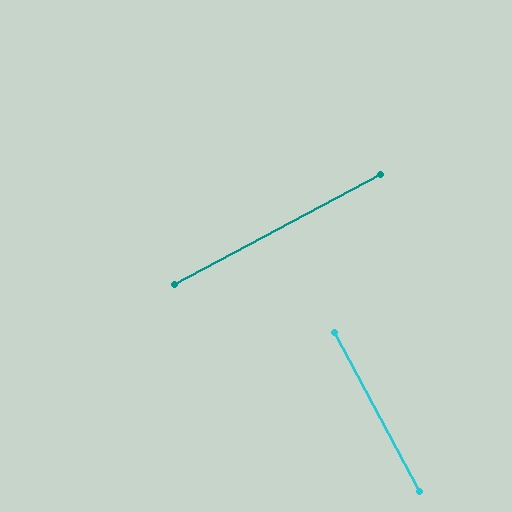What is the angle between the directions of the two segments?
Approximately 90 degrees.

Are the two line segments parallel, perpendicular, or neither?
Perpendicular — they meet at approximately 90°.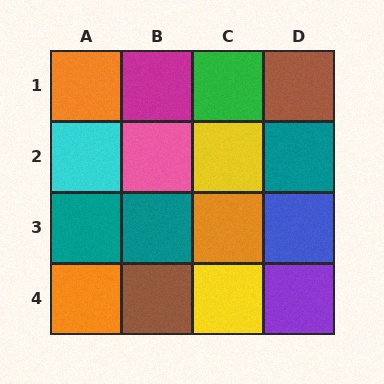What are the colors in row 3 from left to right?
Teal, teal, orange, blue.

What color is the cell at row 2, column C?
Yellow.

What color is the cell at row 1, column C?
Green.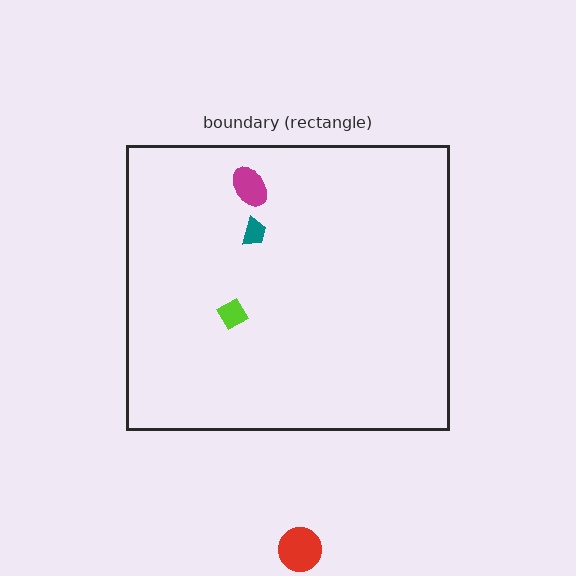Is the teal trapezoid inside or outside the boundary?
Inside.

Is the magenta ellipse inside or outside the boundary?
Inside.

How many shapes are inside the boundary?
3 inside, 1 outside.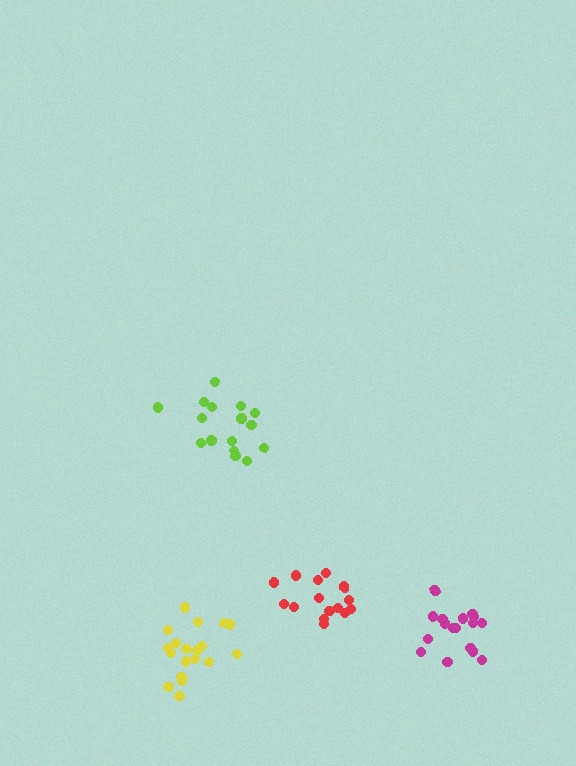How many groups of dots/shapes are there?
There are 4 groups.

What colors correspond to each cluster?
The clusters are colored: magenta, lime, red, yellow.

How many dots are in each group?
Group 1: 18 dots, Group 2: 16 dots, Group 3: 16 dots, Group 4: 19 dots (69 total).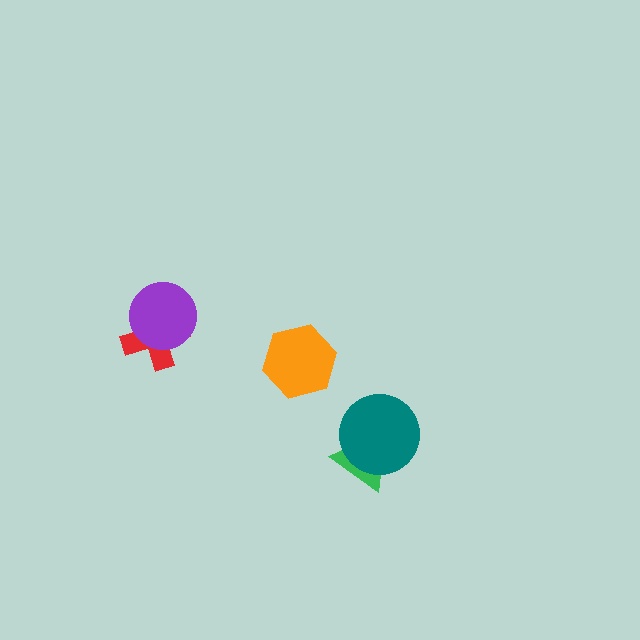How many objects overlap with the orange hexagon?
0 objects overlap with the orange hexagon.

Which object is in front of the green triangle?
The teal circle is in front of the green triangle.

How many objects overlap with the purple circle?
1 object overlaps with the purple circle.